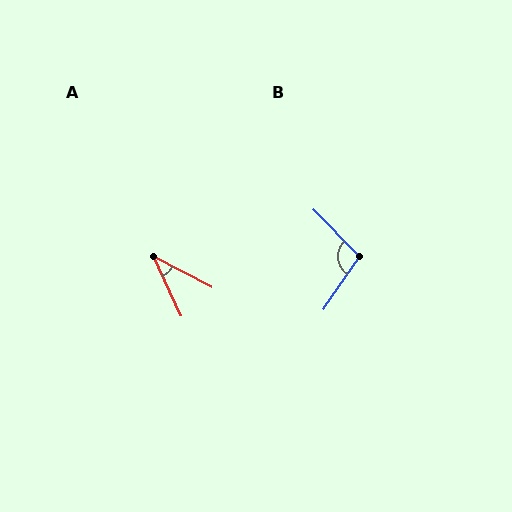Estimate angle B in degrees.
Approximately 102 degrees.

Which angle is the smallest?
A, at approximately 38 degrees.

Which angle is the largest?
B, at approximately 102 degrees.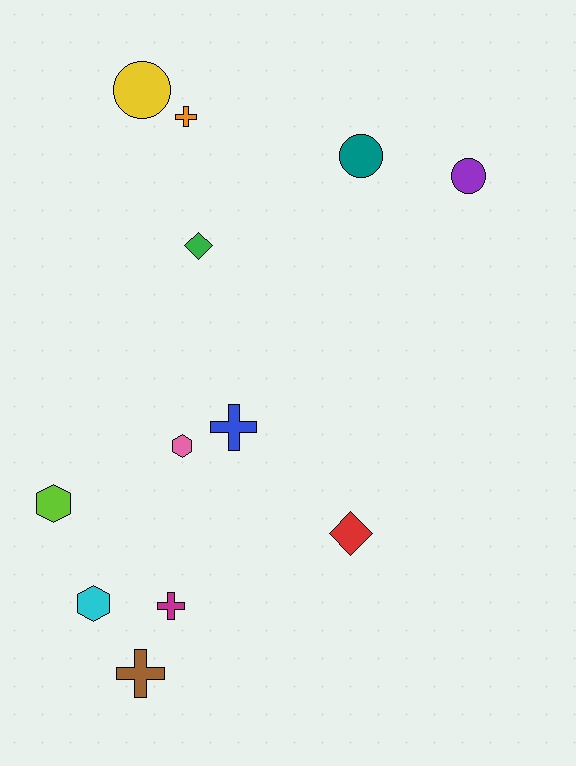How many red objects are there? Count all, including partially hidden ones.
There is 1 red object.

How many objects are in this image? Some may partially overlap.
There are 12 objects.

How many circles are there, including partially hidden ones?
There are 3 circles.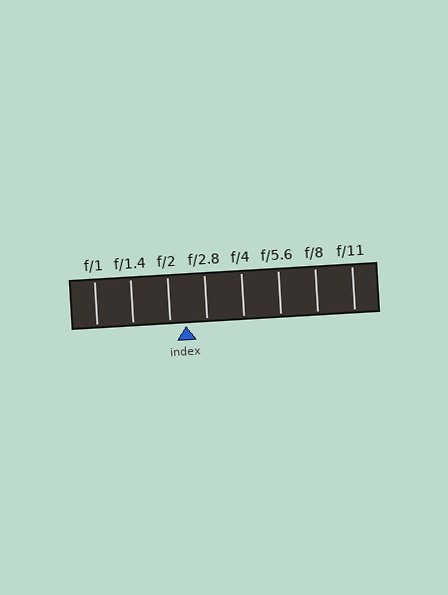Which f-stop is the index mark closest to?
The index mark is closest to f/2.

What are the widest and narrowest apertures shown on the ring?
The widest aperture shown is f/1 and the narrowest is f/11.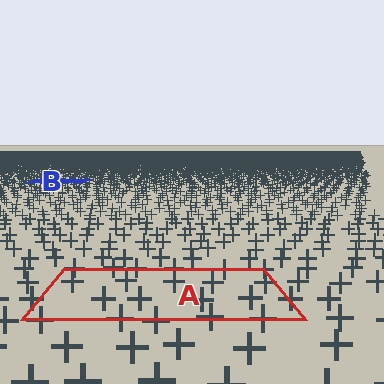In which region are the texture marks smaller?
The texture marks are smaller in region B, because it is farther away.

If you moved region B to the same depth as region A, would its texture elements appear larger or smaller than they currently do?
They would appear larger. At a closer depth, the same texture elements are projected at a bigger on-screen size.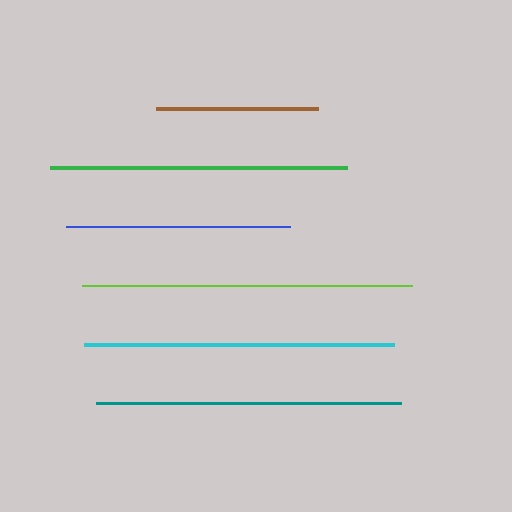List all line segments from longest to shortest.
From longest to shortest: lime, cyan, teal, green, blue, brown.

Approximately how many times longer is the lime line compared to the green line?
The lime line is approximately 1.1 times the length of the green line.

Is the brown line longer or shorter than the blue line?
The blue line is longer than the brown line.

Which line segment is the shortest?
The brown line is the shortest at approximately 162 pixels.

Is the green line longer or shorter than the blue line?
The green line is longer than the blue line.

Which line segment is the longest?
The lime line is the longest at approximately 330 pixels.